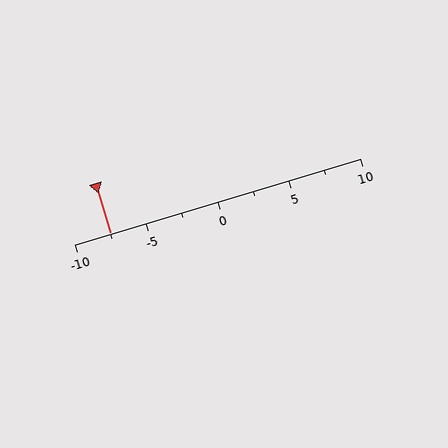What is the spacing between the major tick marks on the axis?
The major ticks are spaced 5 apart.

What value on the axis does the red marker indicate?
The marker indicates approximately -7.5.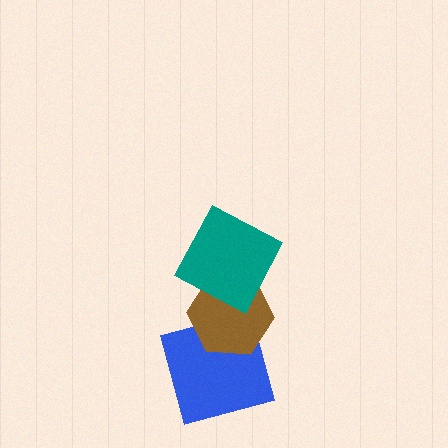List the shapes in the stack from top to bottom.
From top to bottom: the teal square, the brown hexagon, the blue square.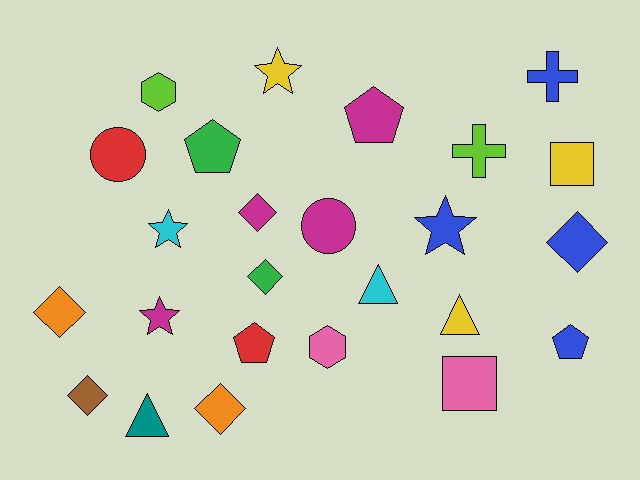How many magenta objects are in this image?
There are 4 magenta objects.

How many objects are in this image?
There are 25 objects.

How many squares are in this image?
There are 2 squares.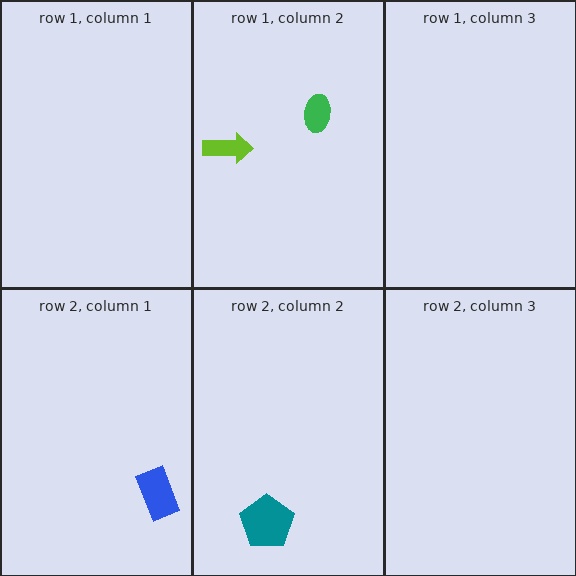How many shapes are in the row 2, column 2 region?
1.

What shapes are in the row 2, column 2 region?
The teal pentagon.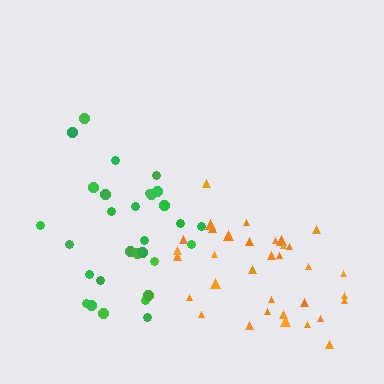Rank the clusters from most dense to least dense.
green, orange.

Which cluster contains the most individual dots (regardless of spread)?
Orange (34).